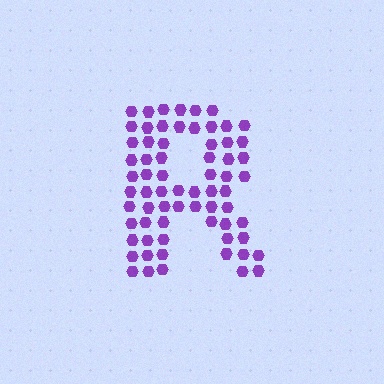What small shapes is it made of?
It is made of small hexagons.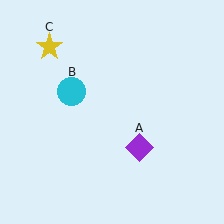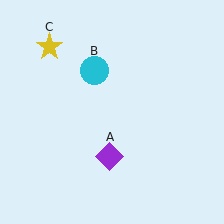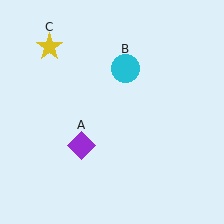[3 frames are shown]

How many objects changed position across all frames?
2 objects changed position: purple diamond (object A), cyan circle (object B).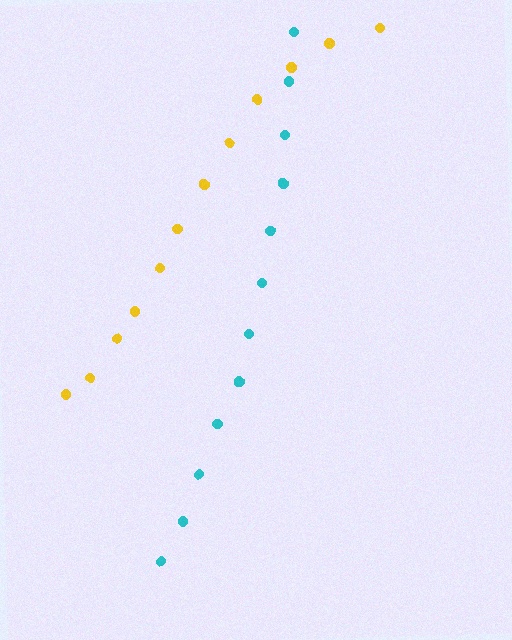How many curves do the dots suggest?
There are 2 distinct paths.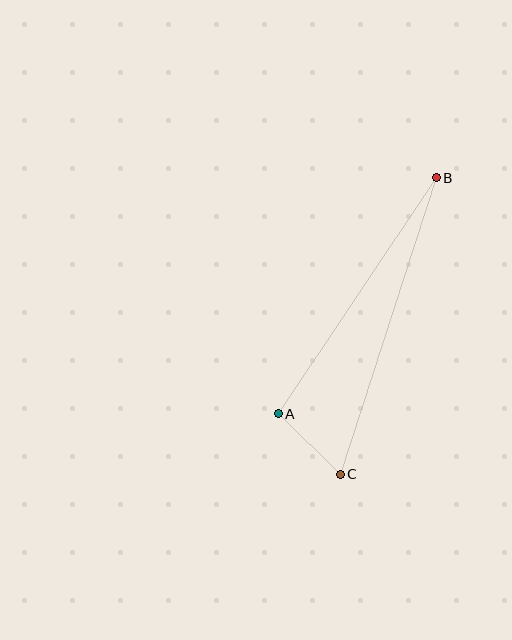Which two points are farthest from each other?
Points B and C are farthest from each other.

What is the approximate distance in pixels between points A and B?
The distance between A and B is approximately 284 pixels.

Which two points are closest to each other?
Points A and C are closest to each other.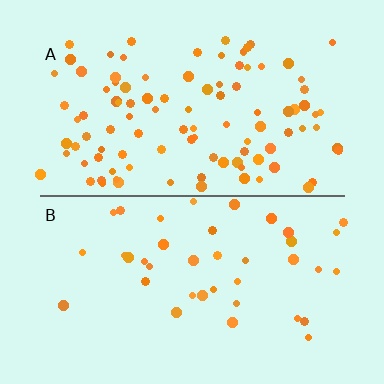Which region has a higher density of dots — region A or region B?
A (the top).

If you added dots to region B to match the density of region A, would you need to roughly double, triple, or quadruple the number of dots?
Approximately triple.